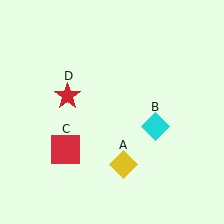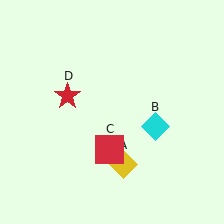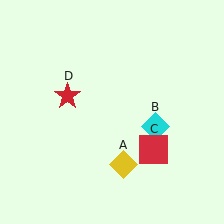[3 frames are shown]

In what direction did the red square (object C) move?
The red square (object C) moved right.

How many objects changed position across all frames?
1 object changed position: red square (object C).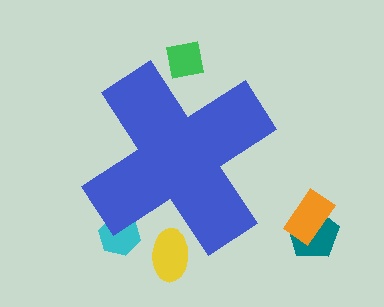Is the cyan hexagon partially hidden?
Yes, the cyan hexagon is partially hidden behind the blue cross.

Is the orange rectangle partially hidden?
No, the orange rectangle is fully visible.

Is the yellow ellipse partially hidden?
Yes, the yellow ellipse is partially hidden behind the blue cross.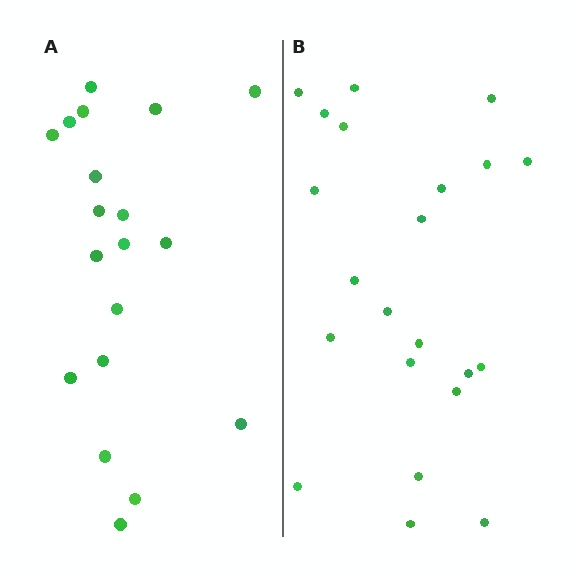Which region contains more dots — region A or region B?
Region B (the right region) has more dots.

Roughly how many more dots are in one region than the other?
Region B has just a few more — roughly 2 or 3 more dots than region A.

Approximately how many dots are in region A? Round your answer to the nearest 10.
About 20 dots. (The exact count is 19, which rounds to 20.)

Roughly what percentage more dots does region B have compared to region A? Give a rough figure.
About 15% more.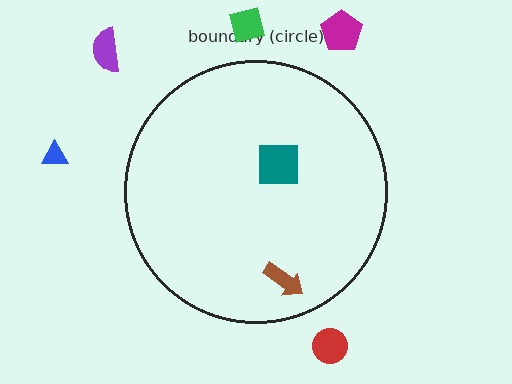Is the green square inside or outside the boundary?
Outside.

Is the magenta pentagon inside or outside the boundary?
Outside.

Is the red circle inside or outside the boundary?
Outside.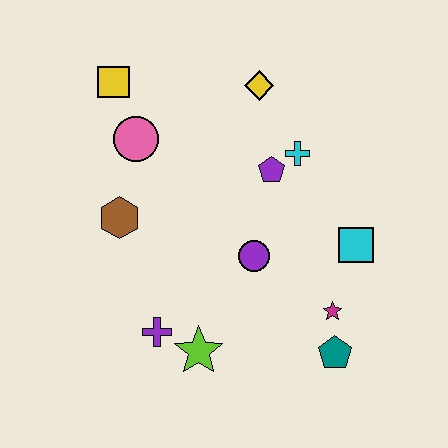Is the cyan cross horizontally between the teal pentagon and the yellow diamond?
Yes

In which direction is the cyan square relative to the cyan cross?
The cyan square is below the cyan cross.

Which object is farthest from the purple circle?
The yellow square is farthest from the purple circle.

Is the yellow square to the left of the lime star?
Yes